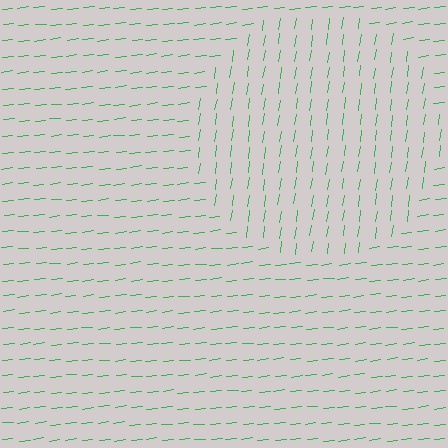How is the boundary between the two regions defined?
The boundary is defined purely by a change in line orientation (approximately 75 degrees difference). All lines are the same color and thickness.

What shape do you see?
I see a circle.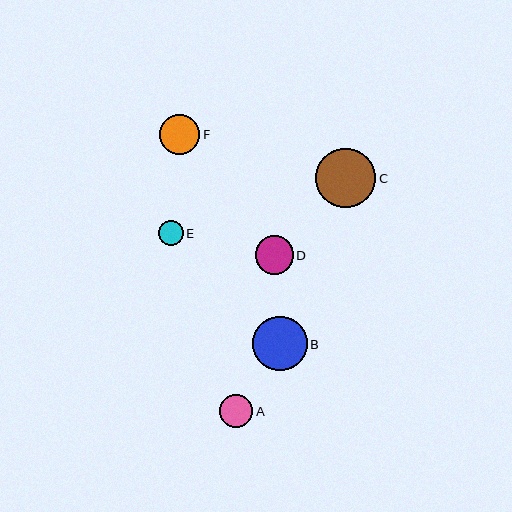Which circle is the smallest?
Circle E is the smallest with a size of approximately 25 pixels.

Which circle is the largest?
Circle C is the largest with a size of approximately 60 pixels.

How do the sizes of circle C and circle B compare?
Circle C and circle B are approximately the same size.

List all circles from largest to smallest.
From largest to smallest: C, B, F, D, A, E.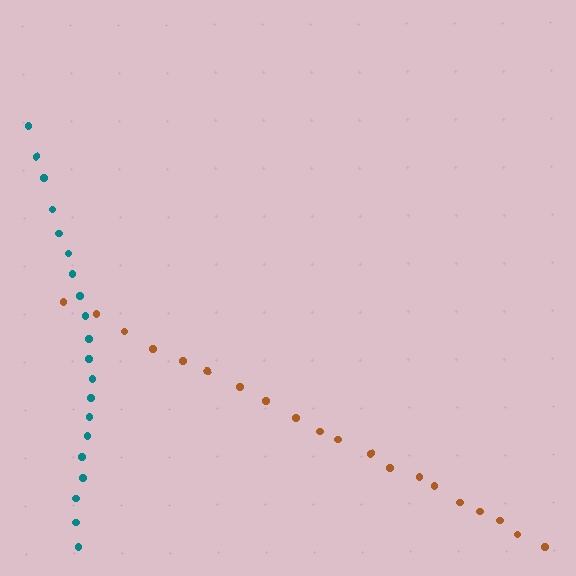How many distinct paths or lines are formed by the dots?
There are 2 distinct paths.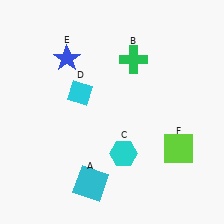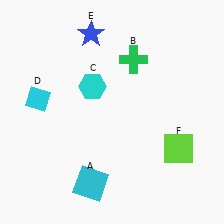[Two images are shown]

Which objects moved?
The objects that moved are: the cyan hexagon (C), the cyan diamond (D), the blue star (E).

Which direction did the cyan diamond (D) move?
The cyan diamond (D) moved left.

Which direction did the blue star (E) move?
The blue star (E) moved up.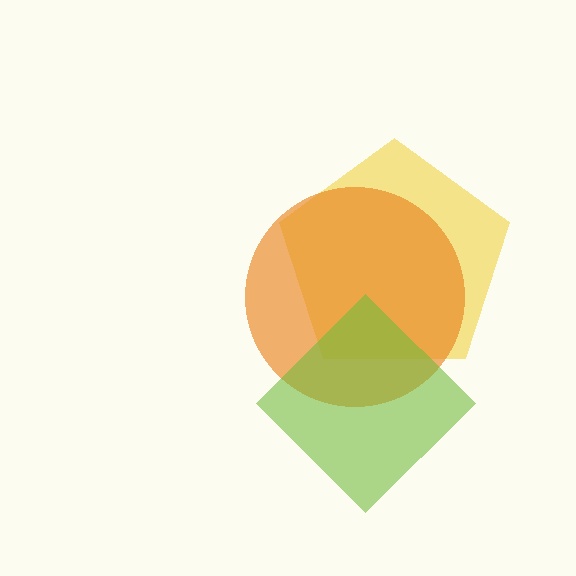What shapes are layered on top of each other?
The layered shapes are: a yellow pentagon, an orange circle, a lime diamond.